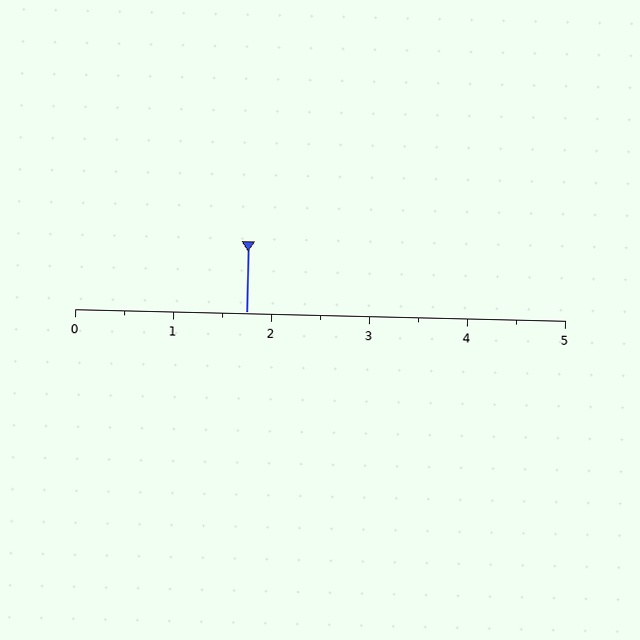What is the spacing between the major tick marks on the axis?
The major ticks are spaced 1 apart.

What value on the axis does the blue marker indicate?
The marker indicates approximately 1.8.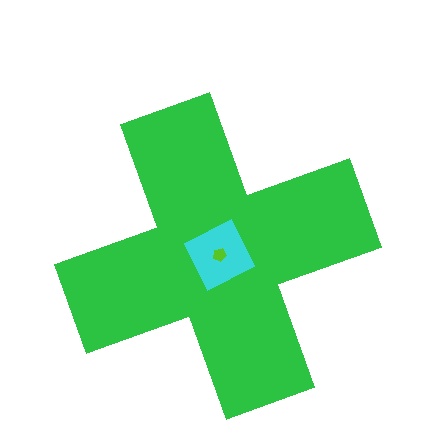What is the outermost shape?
The green cross.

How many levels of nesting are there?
3.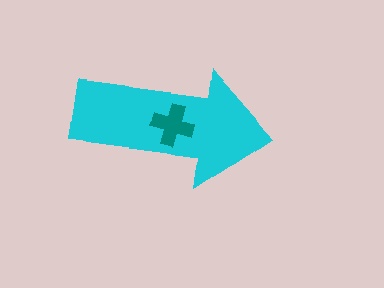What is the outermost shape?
The cyan arrow.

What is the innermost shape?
The teal cross.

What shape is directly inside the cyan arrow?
The teal cross.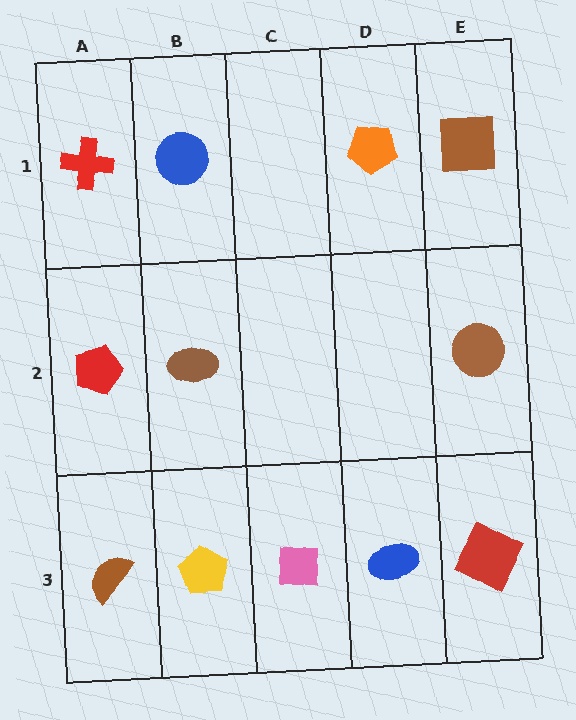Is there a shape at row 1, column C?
No, that cell is empty.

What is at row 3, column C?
A pink square.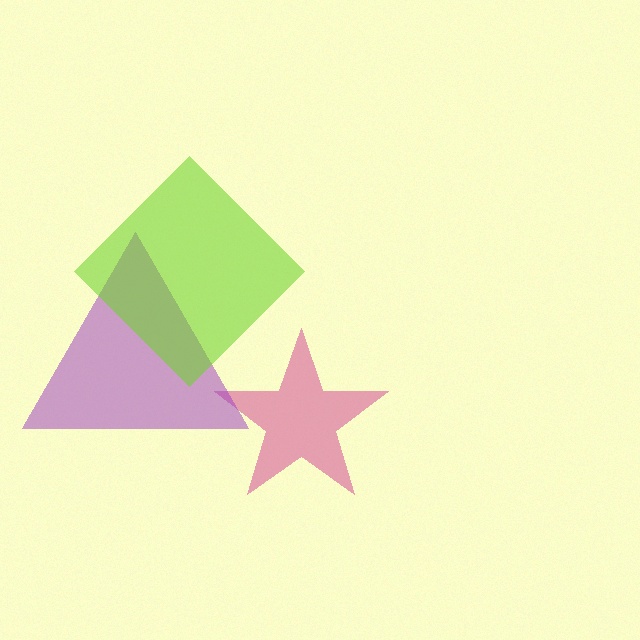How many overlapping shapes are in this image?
There are 3 overlapping shapes in the image.